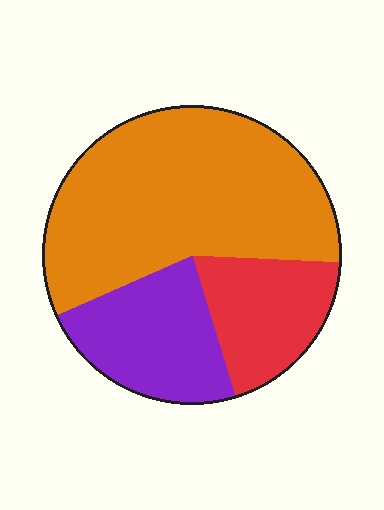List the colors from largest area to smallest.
From largest to smallest: orange, purple, red.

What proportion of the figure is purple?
Purple takes up about one quarter (1/4) of the figure.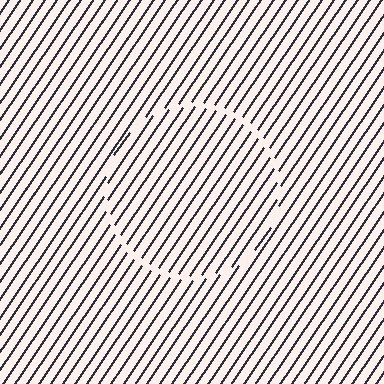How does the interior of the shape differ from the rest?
The interior of the shape contains the same grating, shifted by half a period — the contour is defined by the phase discontinuity where line-ends from the inner and outer gratings abut.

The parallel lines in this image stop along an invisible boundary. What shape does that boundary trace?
An illusory circle. The interior of the shape contains the same grating, shifted by half a period — the contour is defined by the phase discontinuity where line-ends from the inner and outer gratings abut.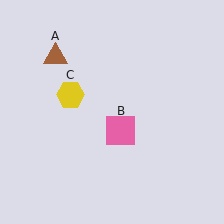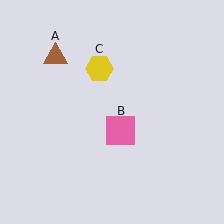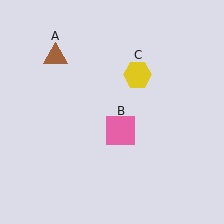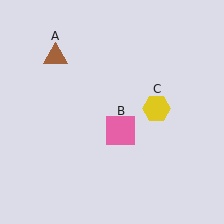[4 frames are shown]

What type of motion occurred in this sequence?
The yellow hexagon (object C) rotated clockwise around the center of the scene.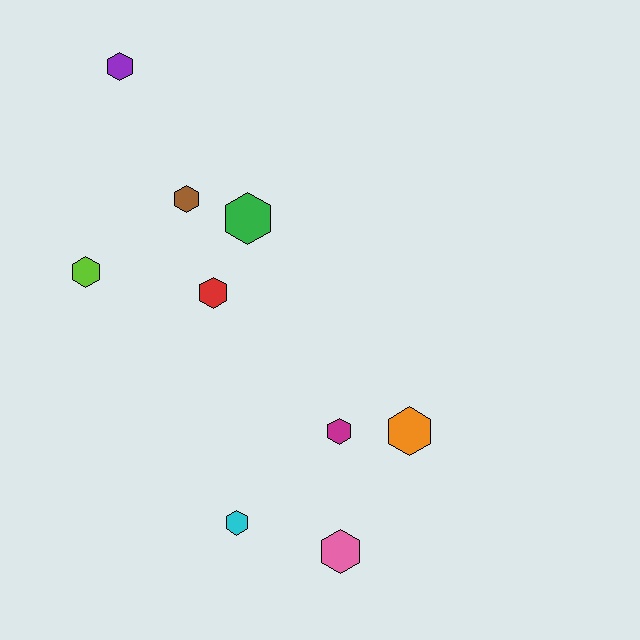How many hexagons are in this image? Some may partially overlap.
There are 9 hexagons.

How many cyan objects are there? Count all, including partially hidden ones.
There is 1 cyan object.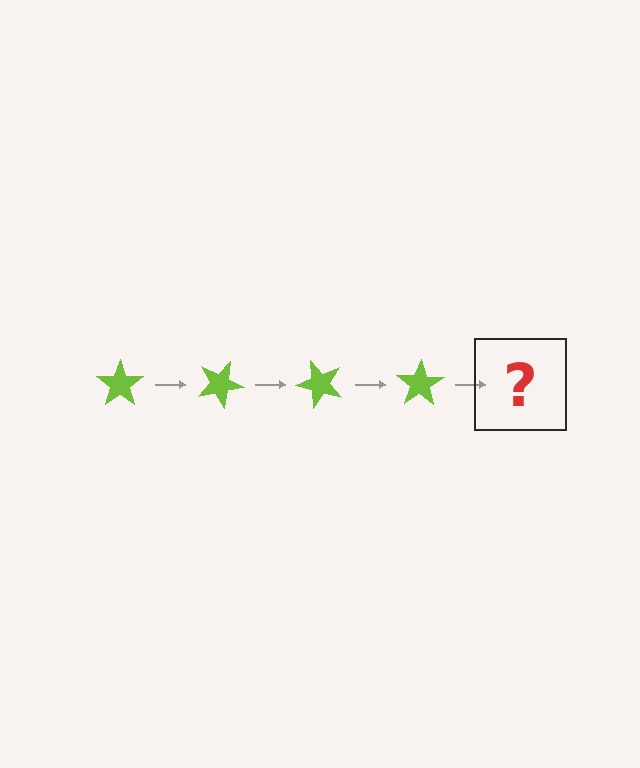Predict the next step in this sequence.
The next step is a lime star rotated 100 degrees.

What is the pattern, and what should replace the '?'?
The pattern is that the star rotates 25 degrees each step. The '?' should be a lime star rotated 100 degrees.